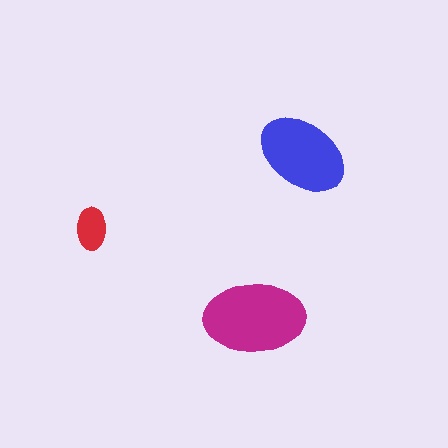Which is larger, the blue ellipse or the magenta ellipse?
The magenta one.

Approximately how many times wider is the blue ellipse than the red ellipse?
About 2 times wider.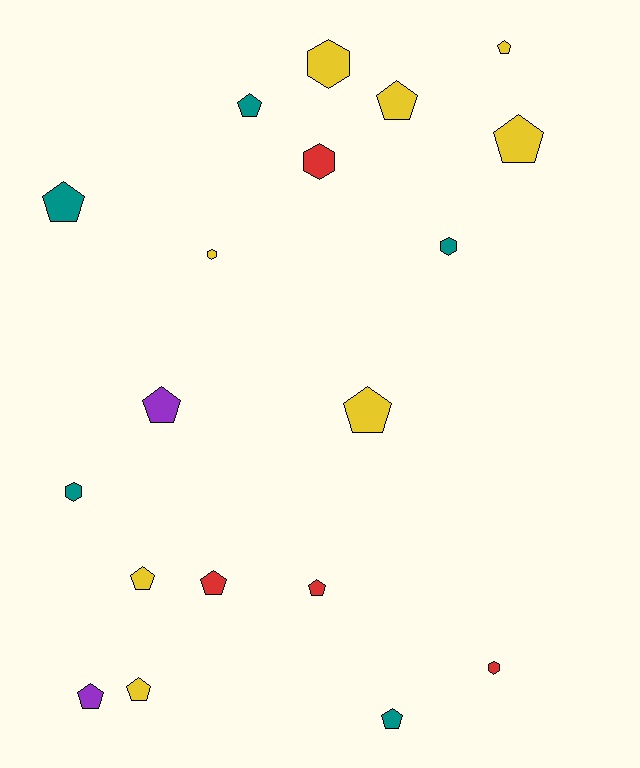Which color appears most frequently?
Yellow, with 8 objects.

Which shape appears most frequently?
Pentagon, with 13 objects.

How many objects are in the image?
There are 19 objects.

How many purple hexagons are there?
There are no purple hexagons.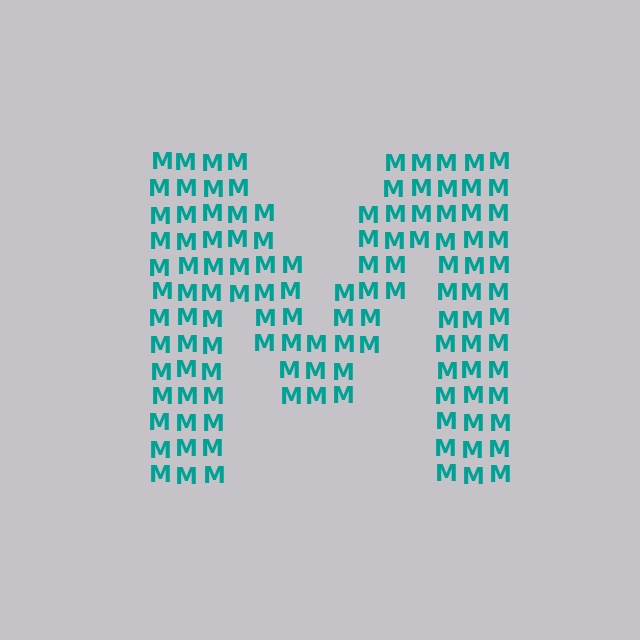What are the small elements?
The small elements are letter M's.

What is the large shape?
The large shape is the letter M.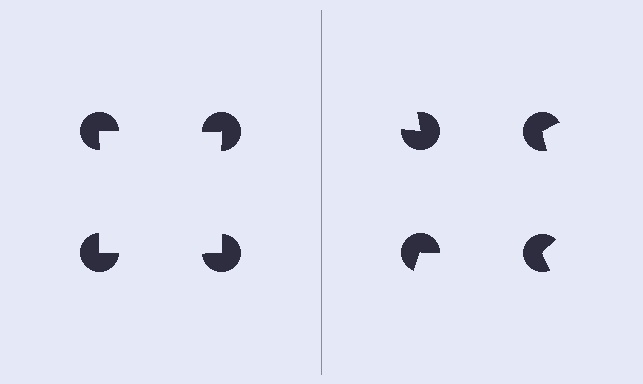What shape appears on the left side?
An illusory square.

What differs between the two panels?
The pac-man discs are positioned identically on both sides; only the wedge orientations differ. On the left they align to a square; on the right they are misaligned.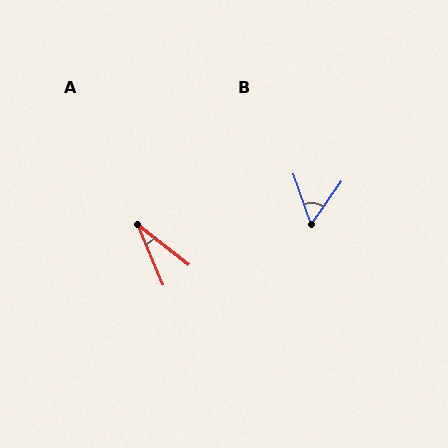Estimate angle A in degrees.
Approximately 29 degrees.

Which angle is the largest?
B, at approximately 53 degrees.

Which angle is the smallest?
A, at approximately 29 degrees.